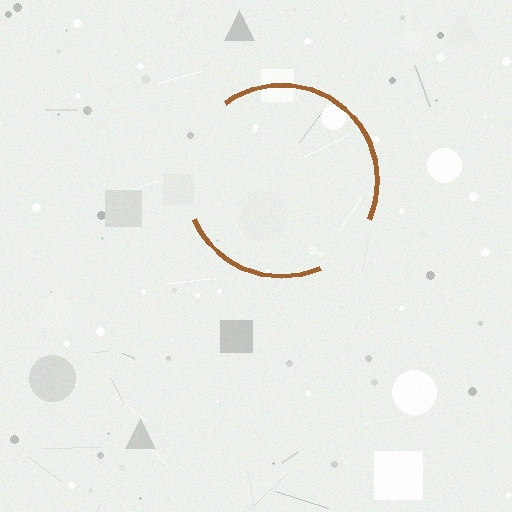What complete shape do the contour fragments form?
The contour fragments form a circle.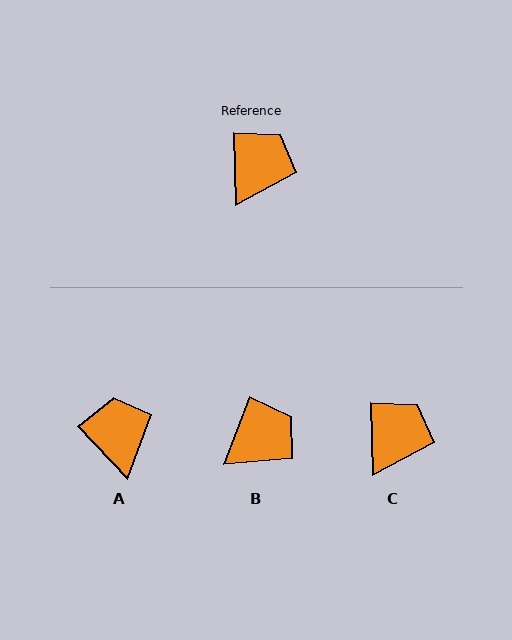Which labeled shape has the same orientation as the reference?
C.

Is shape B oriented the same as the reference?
No, it is off by about 23 degrees.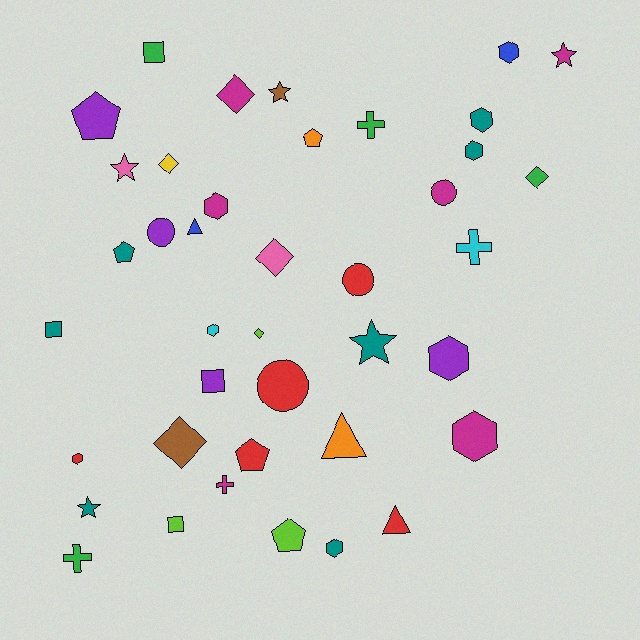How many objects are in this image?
There are 40 objects.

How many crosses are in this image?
There are 4 crosses.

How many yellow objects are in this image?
There is 1 yellow object.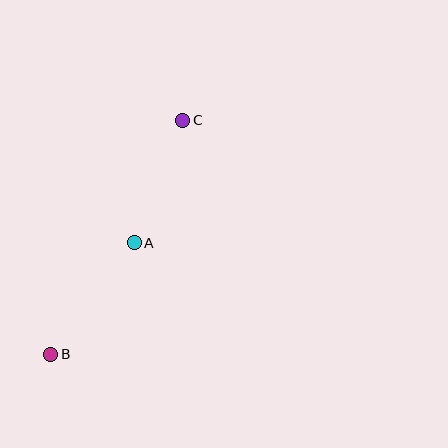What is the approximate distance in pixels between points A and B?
The distance between A and B is approximately 139 pixels.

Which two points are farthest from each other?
Points B and C are farthest from each other.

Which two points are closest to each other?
Points A and C are closest to each other.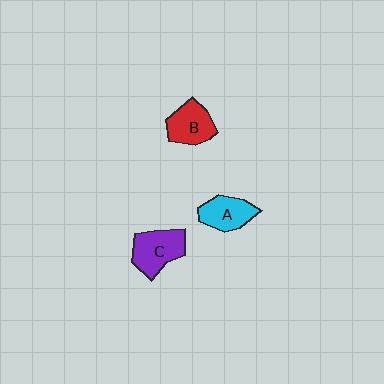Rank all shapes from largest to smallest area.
From largest to smallest: C (purple), B (red), A (cyan).